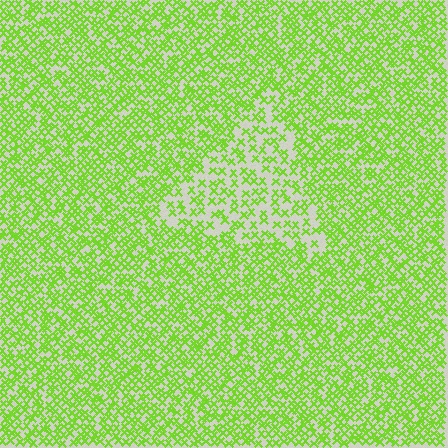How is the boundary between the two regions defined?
The boundary is defined by a change in element density (approximately 1.9x ratio). All elements are the same color, size, and shape.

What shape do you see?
I see a triangle.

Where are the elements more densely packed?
The elements are more densely packed outside the triangle boundary.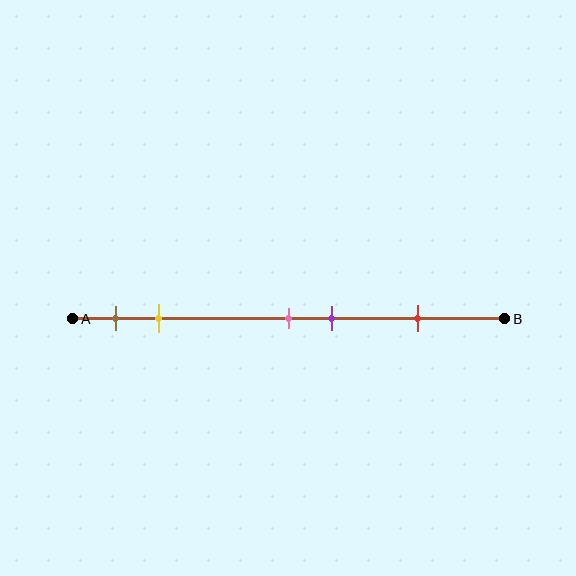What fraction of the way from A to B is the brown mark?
The brown mark is approximately 10% (0.1) of the way from A to B.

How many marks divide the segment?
There are 5 marks dividing the segment.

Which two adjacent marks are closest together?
The pink and purple marks are the closest adjacent pair.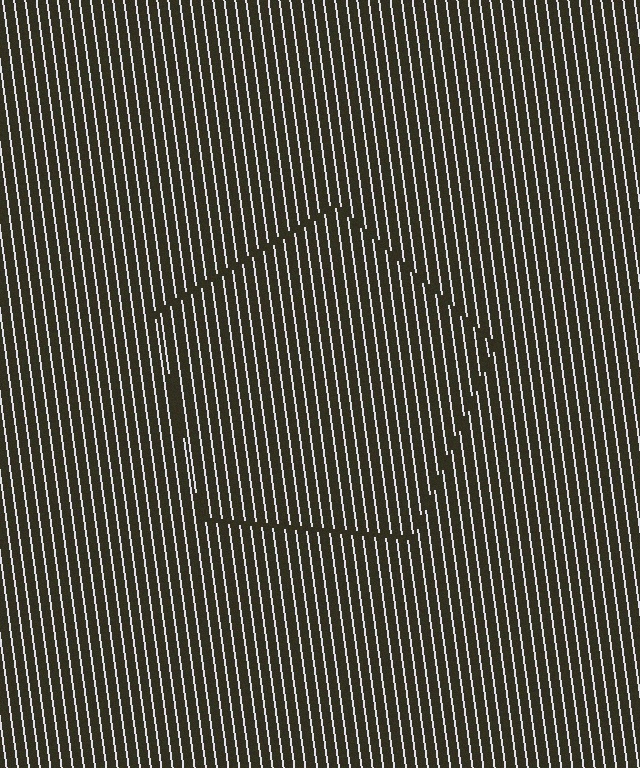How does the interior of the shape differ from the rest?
The interior of the shape contains the same grating, shifted by half a period — the contour is defined by the phase discontinuity where line-ends from the inner and outer gratings abut.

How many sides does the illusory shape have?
5 sides — the line-ends trace a pentagon.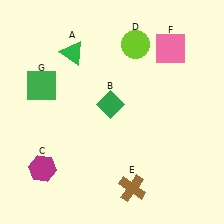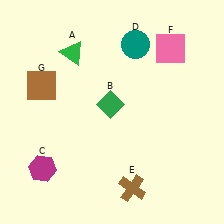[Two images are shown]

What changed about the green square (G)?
In Image 1, G is green. In Image 2, it changed to brown.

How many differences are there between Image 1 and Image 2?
There are 2 differences between the two images.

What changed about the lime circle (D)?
In Image 1, D is lime. In Image 2, it changed to teal.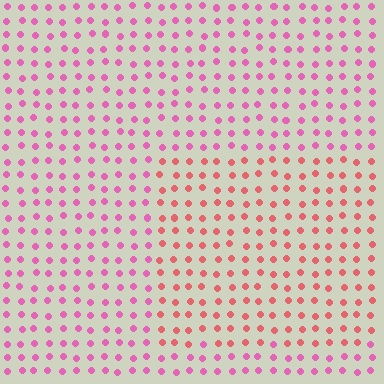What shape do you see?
I see a rectangle.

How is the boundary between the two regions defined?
The boundary is defined purely by a slight shift in hue (about 34 degrees). Spacing, size, and orientation are identical on both sides.